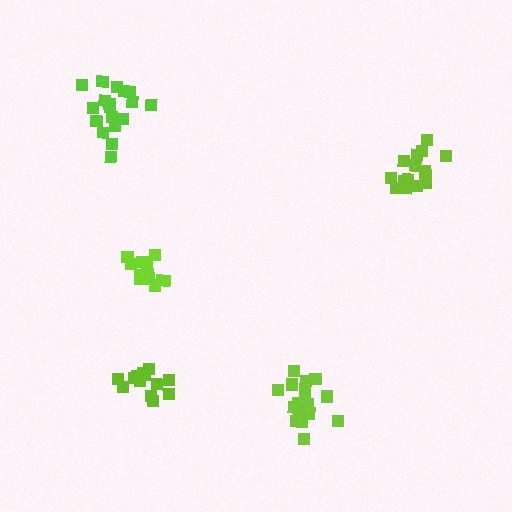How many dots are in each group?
Group 1: 18 dots, Group 2: 13 dots, Group 3: 13 dots, Group 4: 15 dots, Group 5: 19 dots (78 total).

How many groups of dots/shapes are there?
There are 5 groups.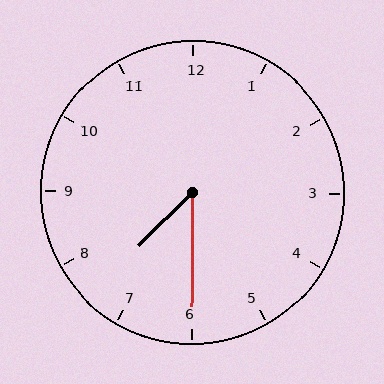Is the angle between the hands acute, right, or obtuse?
It is acute.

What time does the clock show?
7:30.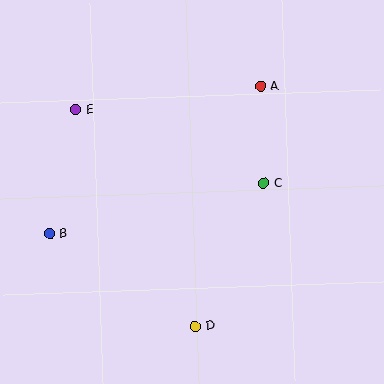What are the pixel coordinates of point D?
Point D is at (195, 326).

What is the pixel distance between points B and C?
The distance between B and C is 220 pixels.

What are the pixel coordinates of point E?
Point E is at (76, 110).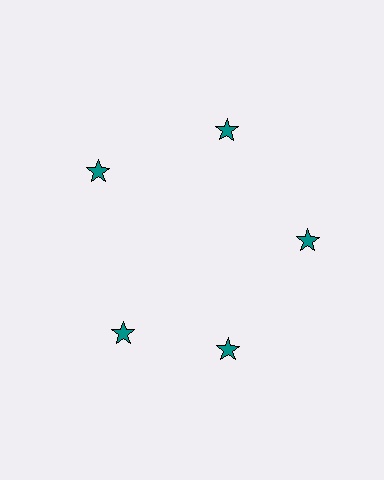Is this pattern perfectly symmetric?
No. The 5 teal stars are arranged in a ring, but one element near the 8 o'clock position is rotated out of alignment along the ring, breaking the 5-fold rotational symmetry.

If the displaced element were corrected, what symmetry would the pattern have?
It would have 5-fold rotational symmetry — the pattern would map onto itself every 72 degrees.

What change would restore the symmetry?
The symmetry would be restored by rotating it back into even spacing with its neighbors so that all 5 stars sit at equal angles and equal distance from the center.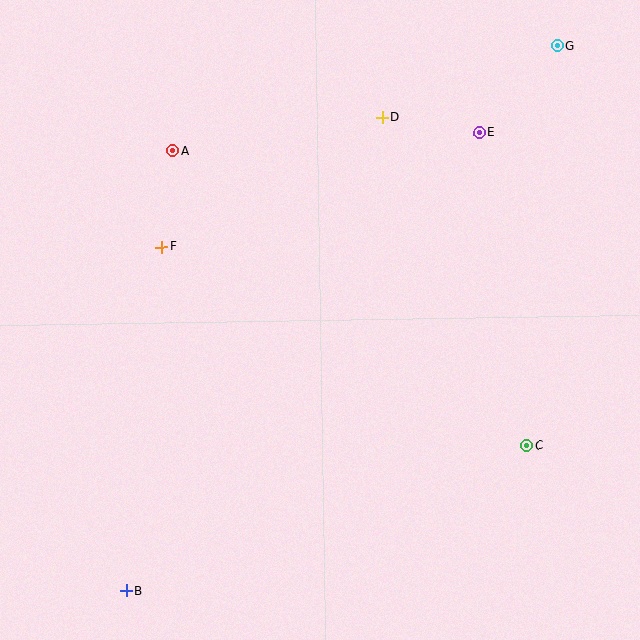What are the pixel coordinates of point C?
Point C is at (527, 445).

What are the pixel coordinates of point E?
Point E is at (479, 133).